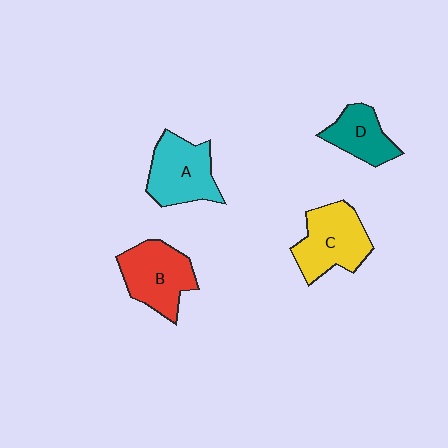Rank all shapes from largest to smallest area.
From largest to smallest: C (yellow), B (red), A (cyan), D (teal).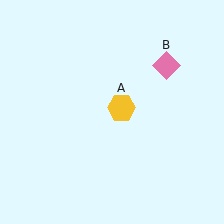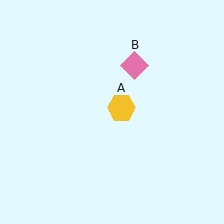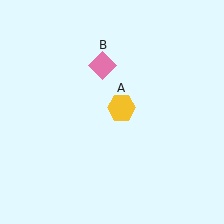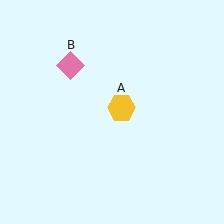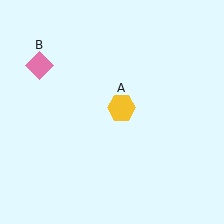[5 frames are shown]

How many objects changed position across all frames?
1 object changed position: pink diamond (object B).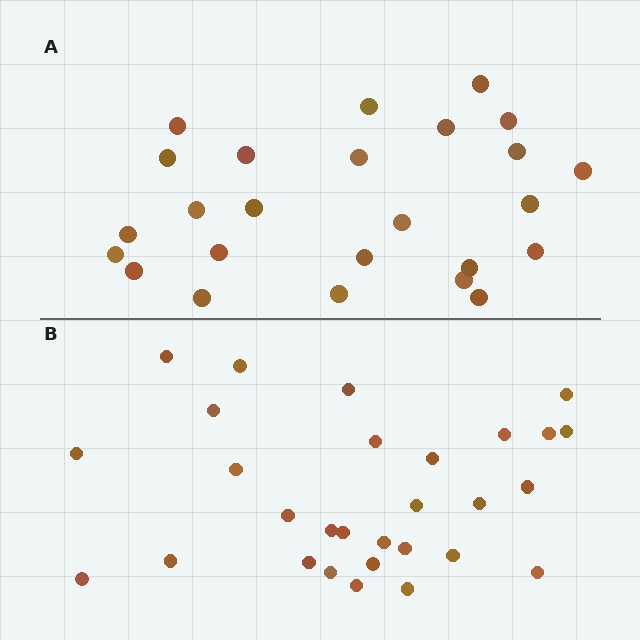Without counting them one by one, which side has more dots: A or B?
Region B (the bottom region) has more dots.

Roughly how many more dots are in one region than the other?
Region B has about 4 more dots than region A.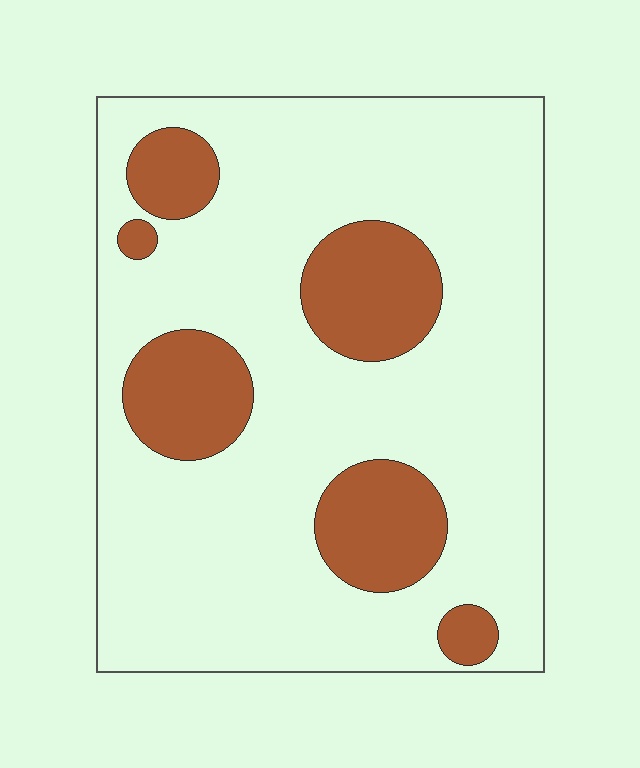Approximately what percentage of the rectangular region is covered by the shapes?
Approximately 20%.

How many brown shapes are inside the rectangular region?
6.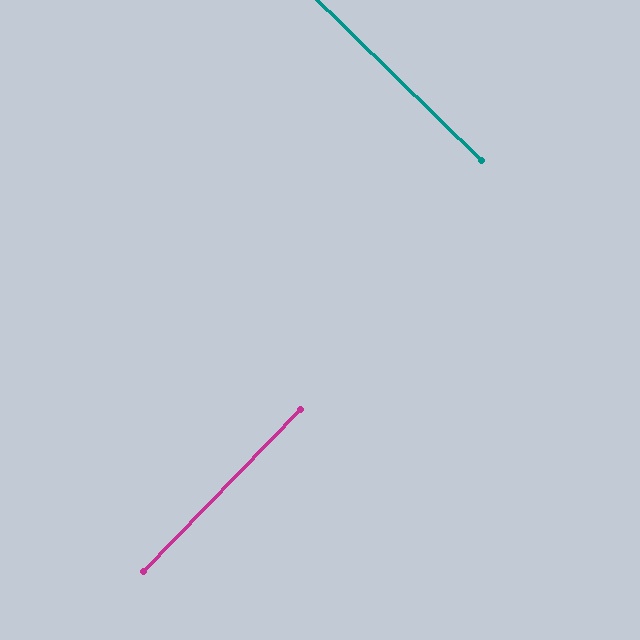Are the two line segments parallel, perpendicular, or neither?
Perpendicular — they meet at approximately 90°.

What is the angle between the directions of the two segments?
Approximately 90 degrees.